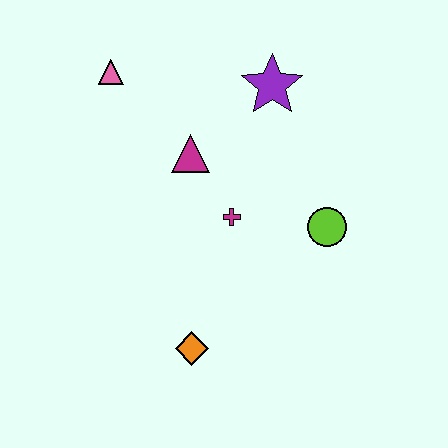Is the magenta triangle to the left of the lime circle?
Yes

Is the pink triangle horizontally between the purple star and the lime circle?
No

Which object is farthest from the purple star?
The orange diamond is farthest from the purple star.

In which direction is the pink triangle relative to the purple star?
The pink triangle is to the left of the purple star.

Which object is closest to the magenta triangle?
The magenta cross is closest to the magenta triangle.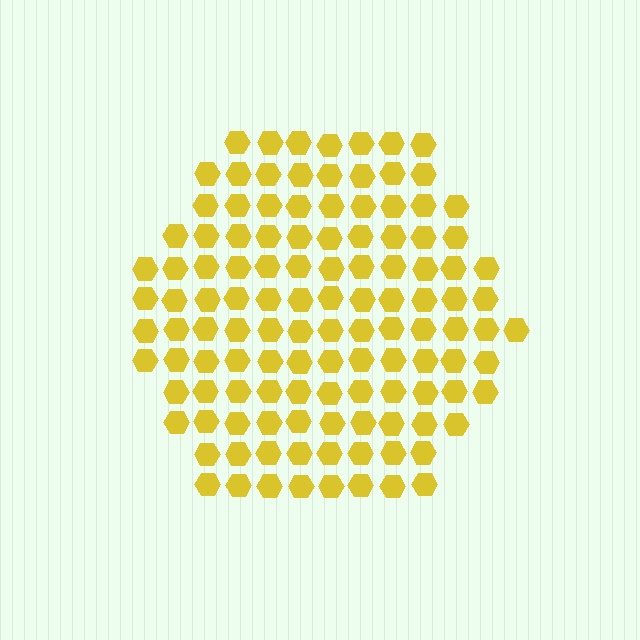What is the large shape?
The large shape is a hexagon.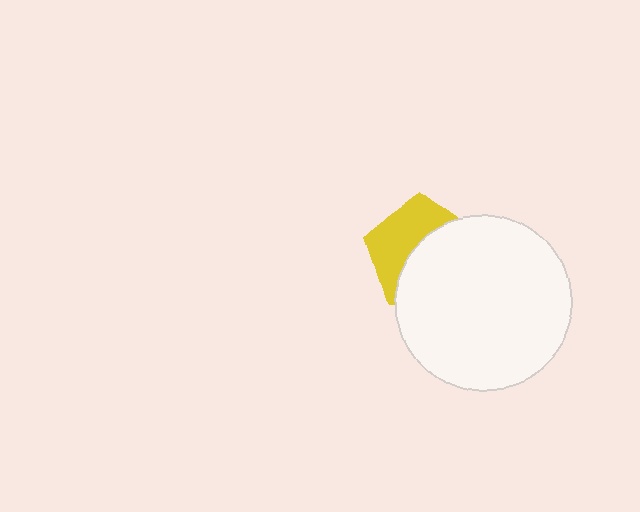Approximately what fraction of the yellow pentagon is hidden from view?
Roughly 56% of the yellow pentagon is hidden behind the white circle.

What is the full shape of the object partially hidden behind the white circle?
The partially hidden object is a yellow pentagon.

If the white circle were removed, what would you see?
You would see the complete yellow pentagon.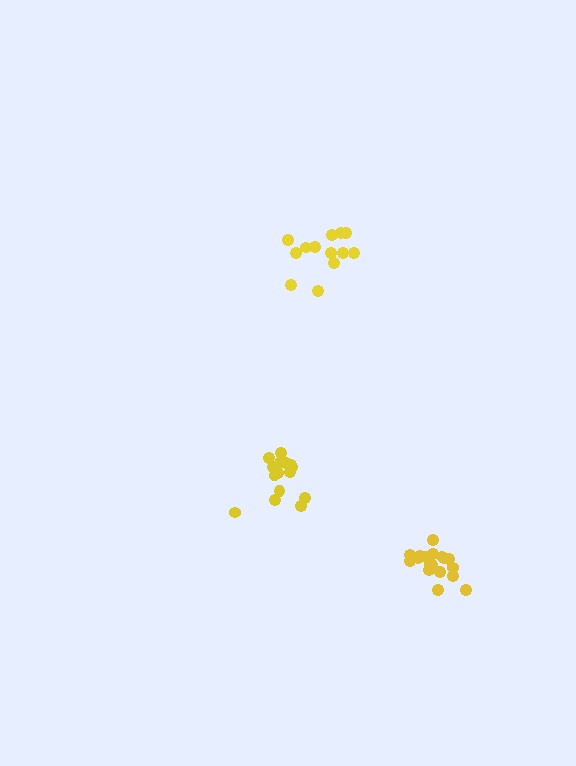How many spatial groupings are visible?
There are 3 spatial groupings.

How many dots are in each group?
Group 1: 13 dots, Group 2: 15 dots, Group 3: 18 dots (46 total).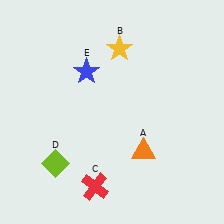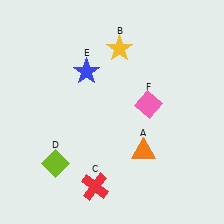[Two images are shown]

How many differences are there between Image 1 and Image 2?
There is 1 difference between the two images.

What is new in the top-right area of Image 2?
A pink diamond (F) was added in the top-right area of Image 2.